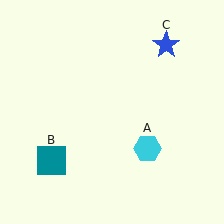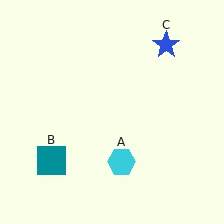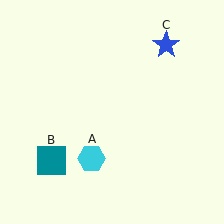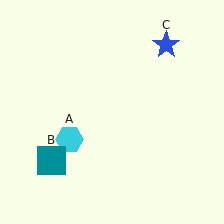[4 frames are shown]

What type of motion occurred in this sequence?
The cyan hexagon (object A) rotated clockwise around the center of the scene.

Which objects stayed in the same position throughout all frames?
Teal square (object B) and blue star (object C) remained stationary.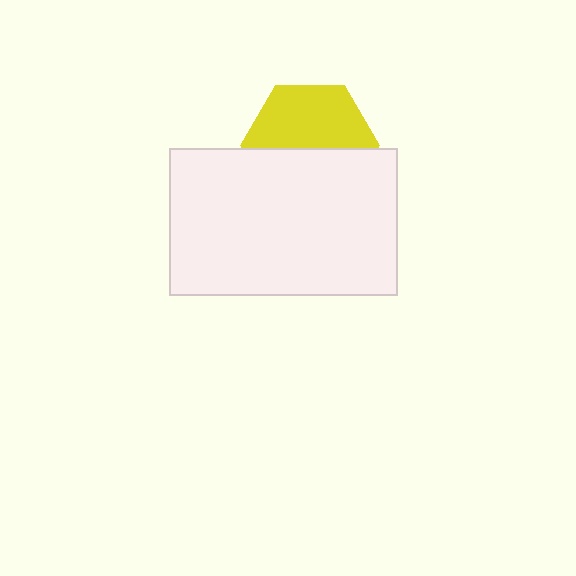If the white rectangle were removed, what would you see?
You would see the complete yellow hexagon.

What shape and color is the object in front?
The object in front is a white rectangle.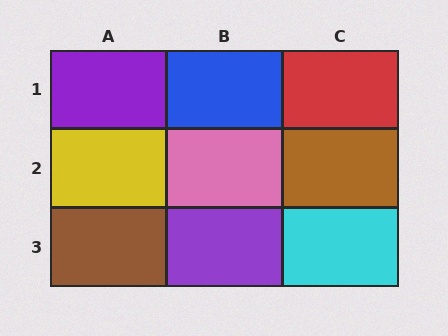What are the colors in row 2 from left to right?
Yellow, pink, brown.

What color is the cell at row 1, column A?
Purple.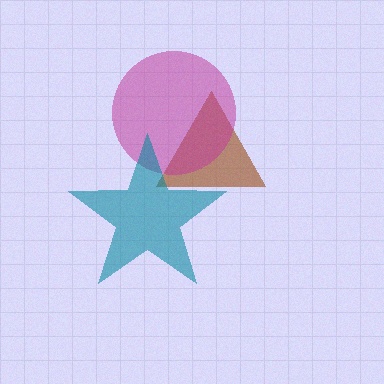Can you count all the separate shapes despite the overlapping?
Yes, there are 3 separate shapes.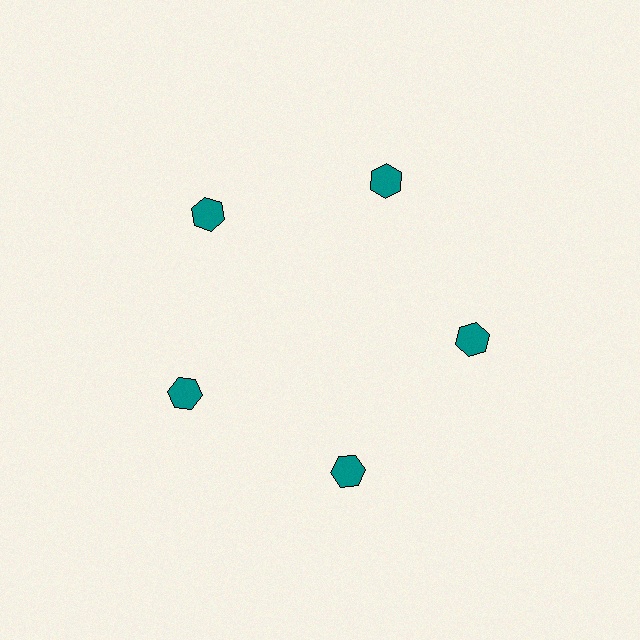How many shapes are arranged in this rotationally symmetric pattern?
There are 5 shapes, arranged in 5 groups of 1.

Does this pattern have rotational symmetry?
Yes, this pattern has 5-fold rotational symmetry. It looks the same after rotating 72 degrees around the center.